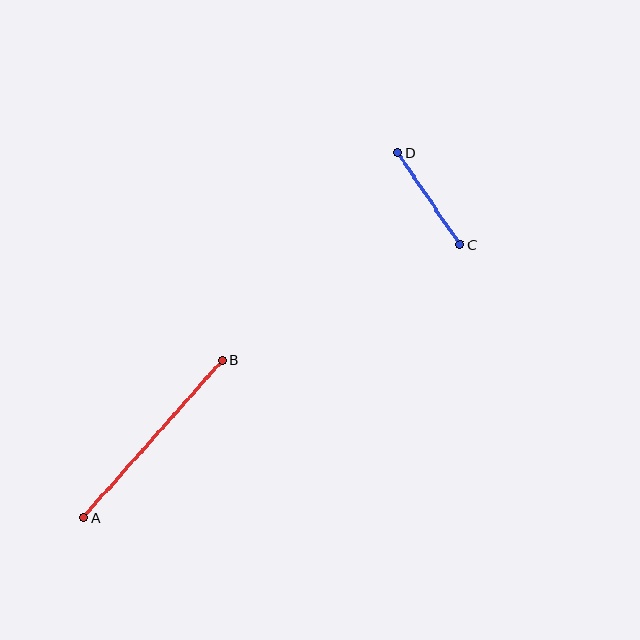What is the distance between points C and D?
The distance is approximately 111 pixels.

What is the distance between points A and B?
The distance is approximately 210 pixels.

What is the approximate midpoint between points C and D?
The midpoint is at approximately (429, 199) pixels.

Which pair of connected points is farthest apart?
Points A and B are farthest apart.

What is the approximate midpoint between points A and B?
The midpoint is at approximately (153, 439) pixels.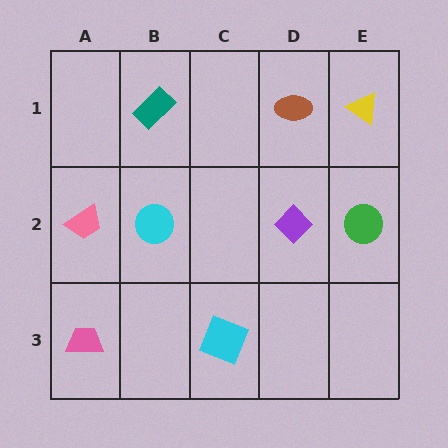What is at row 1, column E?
A yellow triangle.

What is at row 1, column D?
A brown ellipse.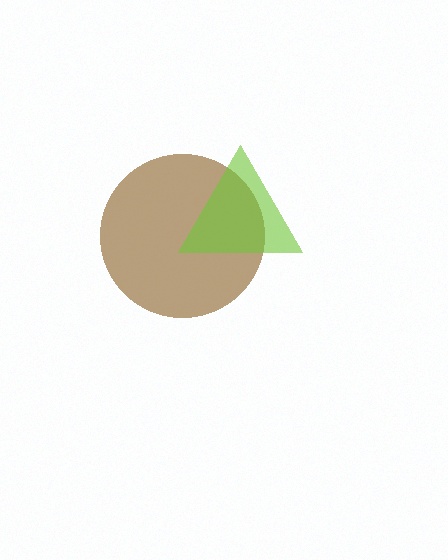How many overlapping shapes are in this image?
There are 2 overlapping shapes in the image.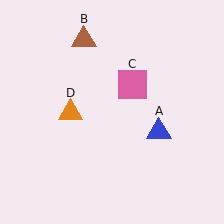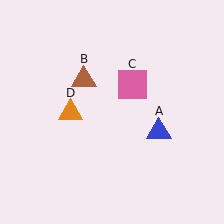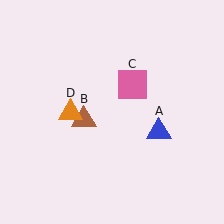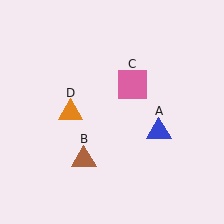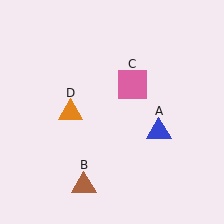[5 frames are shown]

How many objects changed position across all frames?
1 object changed position: brown triangle (object B).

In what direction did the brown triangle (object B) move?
The brown triangle (object B) moved down.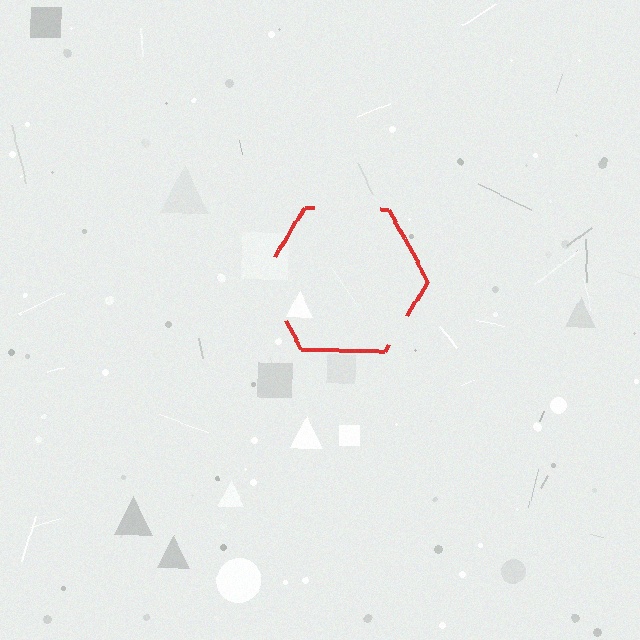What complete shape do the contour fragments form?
The contour fragments form a hexagon.